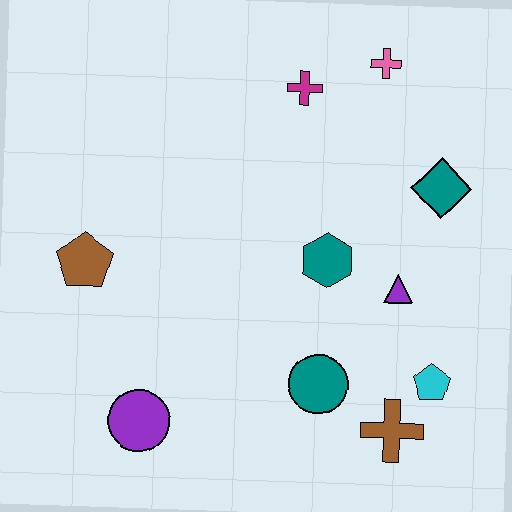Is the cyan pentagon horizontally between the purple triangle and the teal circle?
No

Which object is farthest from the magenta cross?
The purple circle is farthest from the magenta cross.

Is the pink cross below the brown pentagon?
No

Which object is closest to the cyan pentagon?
The brown cross is closest to the cyan pentagon.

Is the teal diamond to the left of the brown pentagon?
No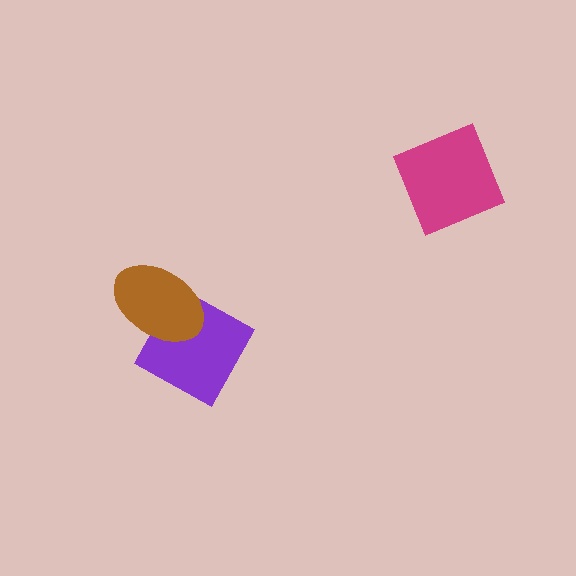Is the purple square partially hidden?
Yes, it is partially covered by another shape.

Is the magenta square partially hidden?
No, no other shape covers it.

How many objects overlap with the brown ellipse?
1 object overlaps with the brown ellipse.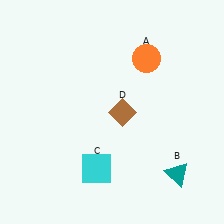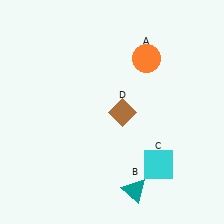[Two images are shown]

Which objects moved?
The objects that moved are: the teal triangle (B), the cyan square (C).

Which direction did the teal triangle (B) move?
The teal triangle (B) moved left.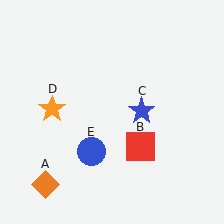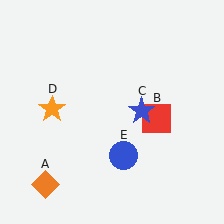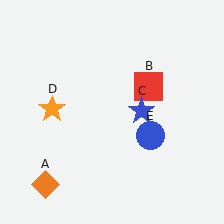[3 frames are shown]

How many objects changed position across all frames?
2 objects changed position: red square (object B), blue circle (object E).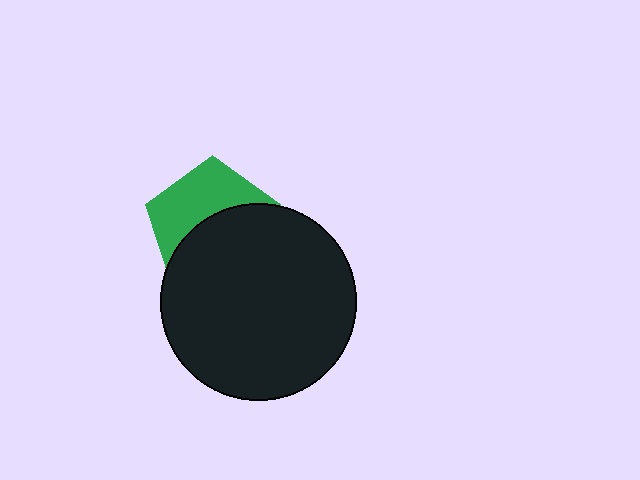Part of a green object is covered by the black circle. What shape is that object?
It is a pentagon.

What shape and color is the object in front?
The object in front is a black circle.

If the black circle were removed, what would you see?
You would see the complete green pentagon.